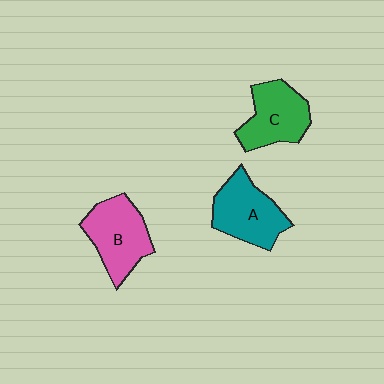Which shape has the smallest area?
Shape C (green).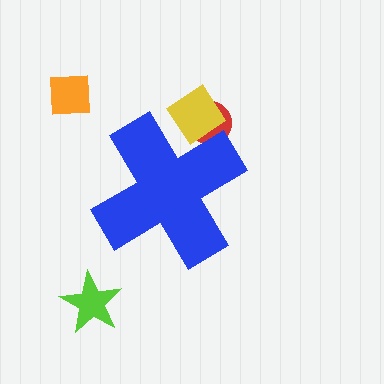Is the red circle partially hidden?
Yes, the red circle is partially hidden behind the blue cross.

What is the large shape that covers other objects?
A blue cross.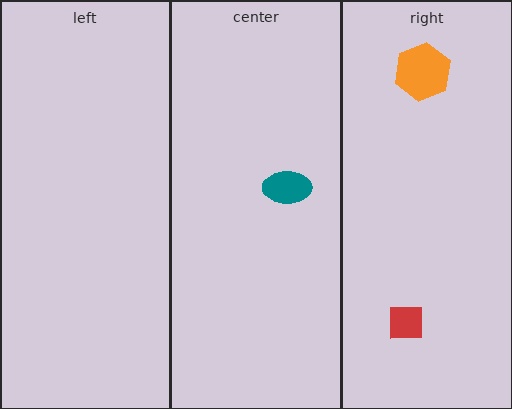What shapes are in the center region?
The teal ellipse.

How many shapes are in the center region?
1.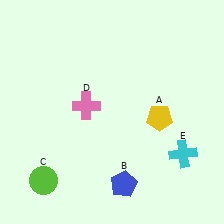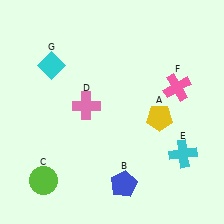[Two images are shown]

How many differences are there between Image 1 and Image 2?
There are 2 differences between the two images.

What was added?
A pink cross (F), a cyan diamond (G) were added in Image 2.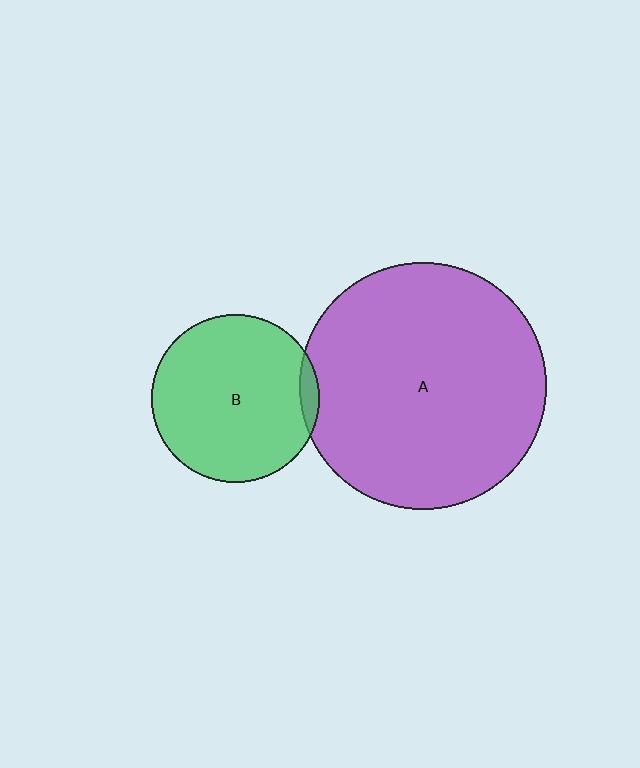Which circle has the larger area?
Circle A (purple).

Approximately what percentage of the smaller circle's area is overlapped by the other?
Approximately 5%.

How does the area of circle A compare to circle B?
Approximately 2.2 times.